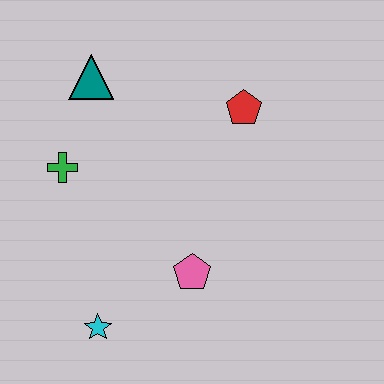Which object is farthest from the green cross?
The red pentagon is farthest from the green cross.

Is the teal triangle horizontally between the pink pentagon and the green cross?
Yes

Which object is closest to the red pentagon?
The teal triangle is closest to the red pentagon.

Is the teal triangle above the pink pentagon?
Yes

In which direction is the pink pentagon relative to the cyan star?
The pink pentagon is to the right of the cyan star.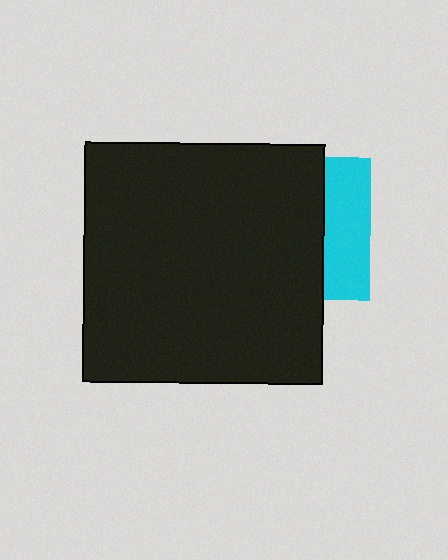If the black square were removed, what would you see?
You would see the complete cyan square.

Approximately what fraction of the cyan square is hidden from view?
Roughly 68% of the cyan square is hidden behind the black square.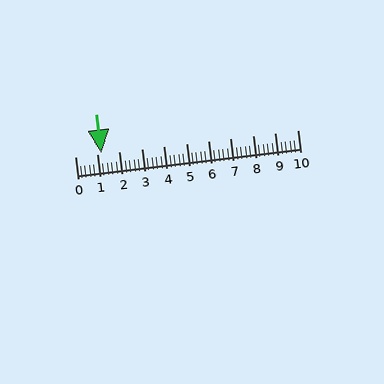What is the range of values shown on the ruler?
The ruler shows values from 0 to 10.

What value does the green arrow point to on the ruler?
The green arrow points to approximately 1.2.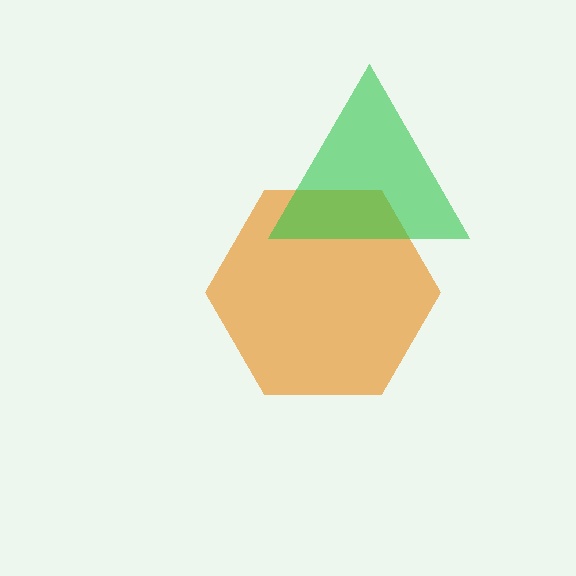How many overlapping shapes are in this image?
There are 2 overlapping shapes in the image.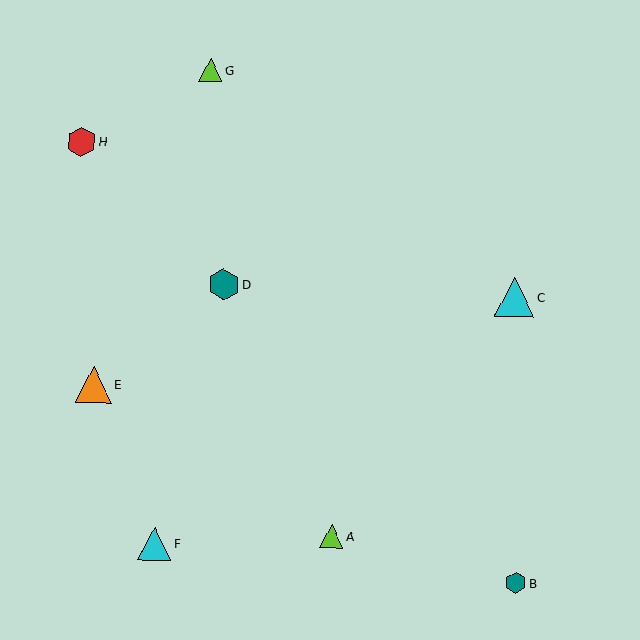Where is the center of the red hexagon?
The center of the red hexagon is at (81, 142).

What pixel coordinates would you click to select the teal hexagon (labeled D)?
Click at (224, 285) to select the teal hexagon D.